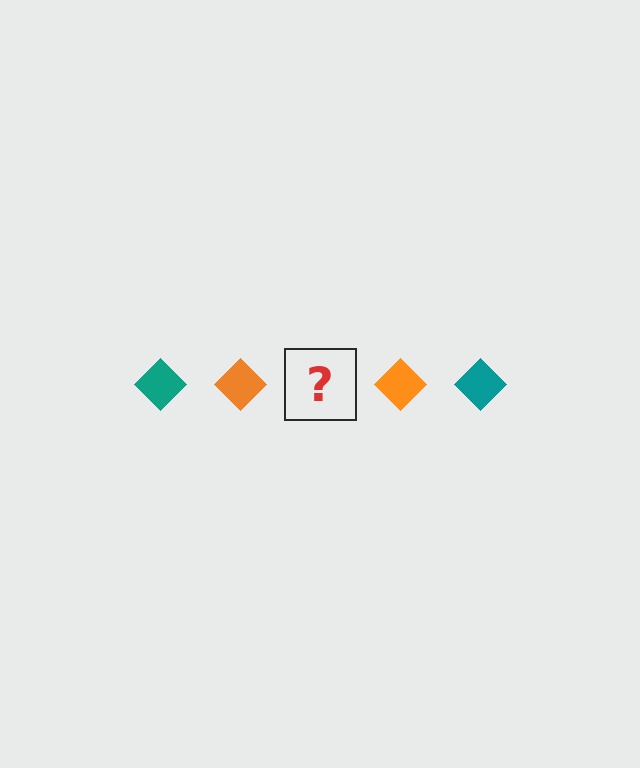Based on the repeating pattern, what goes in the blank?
The blank should be a teal diamond.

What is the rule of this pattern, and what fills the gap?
The rule is that the pattern cycles through teal, orange diamonds. The gap should be filled with a teal diamond.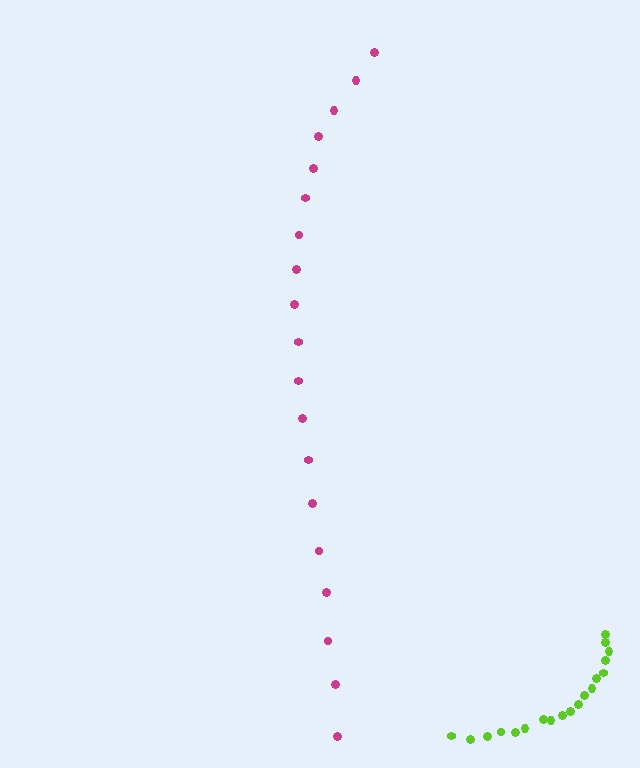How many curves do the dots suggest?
There are 2 distinct paths.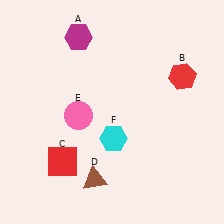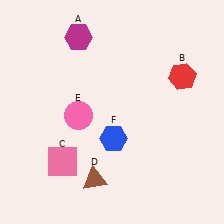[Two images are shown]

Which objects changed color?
C changed from red to pink. F changed from cyan to blue.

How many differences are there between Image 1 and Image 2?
There are 2 differences between the two images.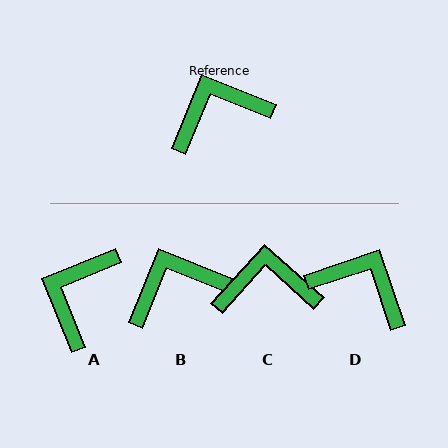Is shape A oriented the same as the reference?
No, it is off by about 44 degrees.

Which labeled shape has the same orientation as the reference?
B.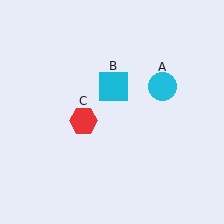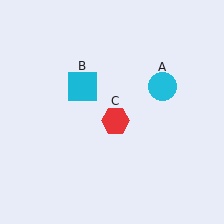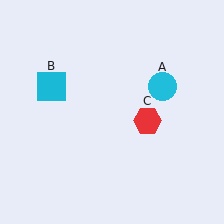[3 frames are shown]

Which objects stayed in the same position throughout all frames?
Cyan circle (object A) remained stationary.